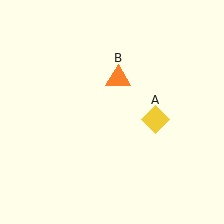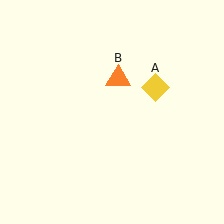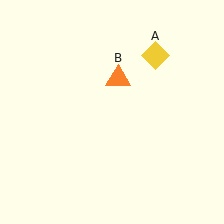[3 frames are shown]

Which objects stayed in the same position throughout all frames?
Orange triangle (object B) remained stationary.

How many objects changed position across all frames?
1 object changed position: yellow diamond (object A).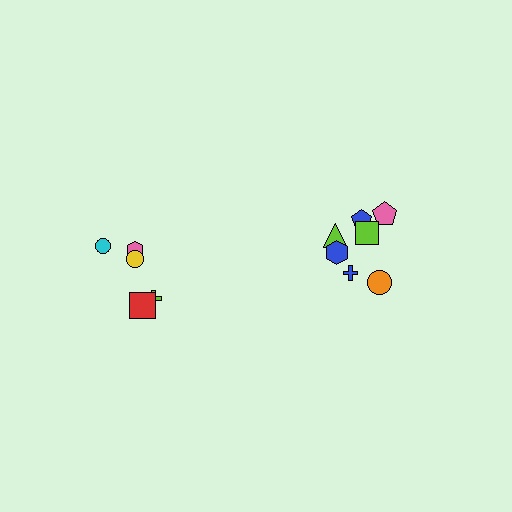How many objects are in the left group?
There are 5 objects.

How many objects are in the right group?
There are 7 objects.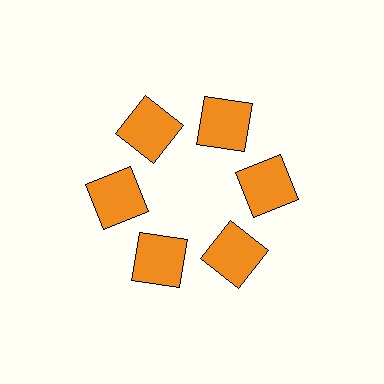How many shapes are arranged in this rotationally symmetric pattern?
There are 6 shapes, arranged in 6 groups of 1.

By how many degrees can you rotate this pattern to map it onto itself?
The pattern maps onto itself every 60 degrees of rotation.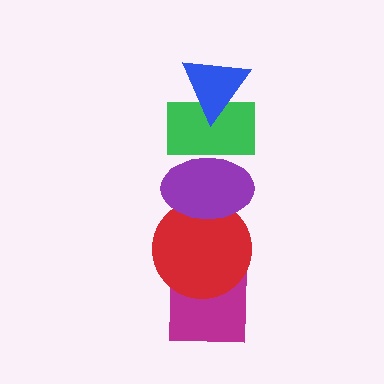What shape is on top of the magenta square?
The red circle is on top of the magenta square.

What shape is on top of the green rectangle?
The blue triangle is on top of the green rectangle.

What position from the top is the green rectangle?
The green rectangle is 2nd from the top.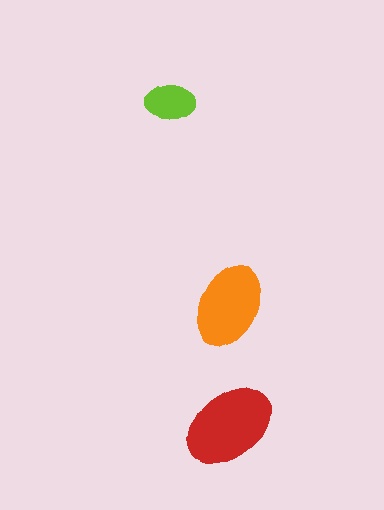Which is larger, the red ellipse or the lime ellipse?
The red one.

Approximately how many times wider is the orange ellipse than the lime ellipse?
About 1.5 times wider.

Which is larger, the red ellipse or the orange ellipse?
The red one.